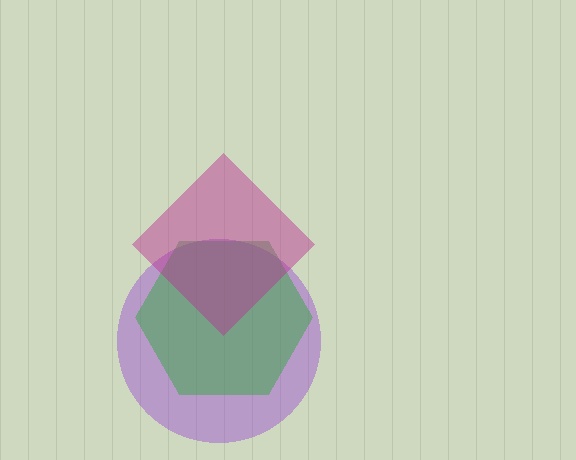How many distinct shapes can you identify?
There are 3 distinct shapes: a purple circle, a green hexagon, a magenta diamond.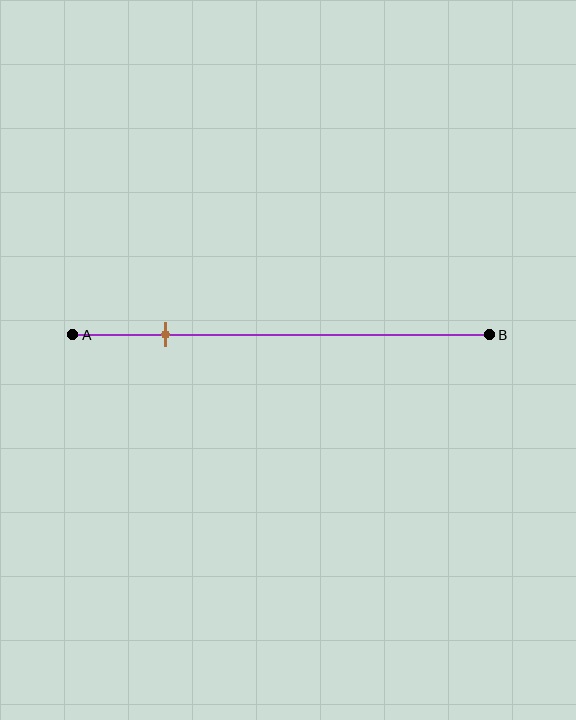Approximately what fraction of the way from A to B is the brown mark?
The brown mark is approximately 20% of the way from A to B.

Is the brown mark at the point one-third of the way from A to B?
No, the mark is at about 20% from A, not at the 33% one-third point.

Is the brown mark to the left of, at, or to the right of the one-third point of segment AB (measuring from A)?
The brown mark is to the left of the one-third point of segment AB.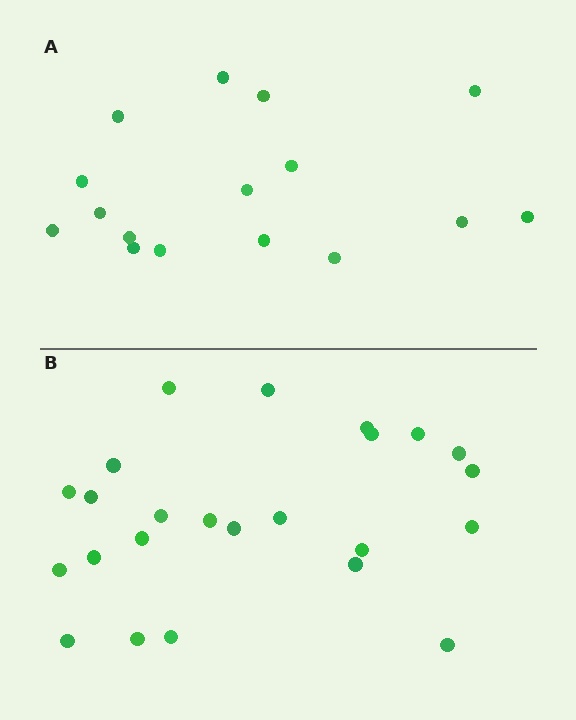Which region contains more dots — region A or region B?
Region B (the bottom region) has more dots.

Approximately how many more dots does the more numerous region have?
Region B has roughly 8 or so more dots than region A.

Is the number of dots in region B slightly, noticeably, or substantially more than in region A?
Region B has substantially more. The ratio is roughly 1.5 to 1.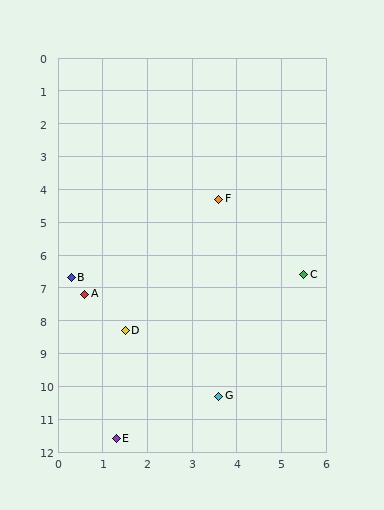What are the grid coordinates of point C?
Point C is at approximately (5.5, 6.6).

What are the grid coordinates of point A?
Point A is at approximately (0.6, 7.2).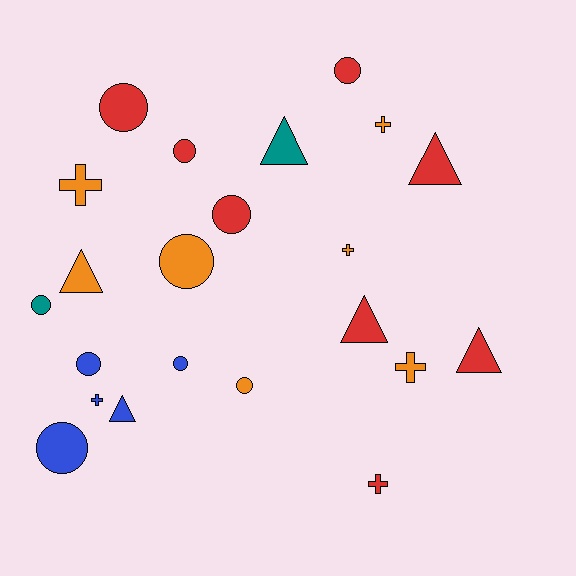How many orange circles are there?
There are 2 orange circles.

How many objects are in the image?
There are 22 objects.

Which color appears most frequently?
Red, with 8 objects.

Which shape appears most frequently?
Circle, with 10 objects.